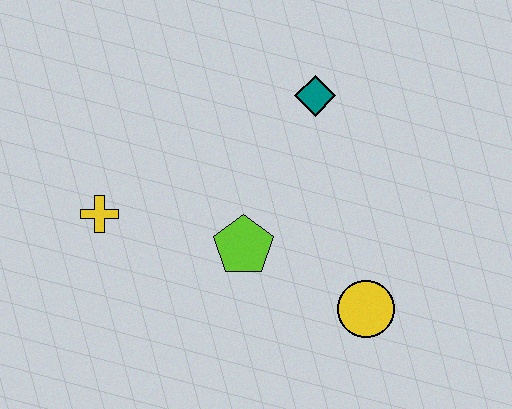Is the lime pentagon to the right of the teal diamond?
No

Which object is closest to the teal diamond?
The lime pentagon is closest to the teal diamond.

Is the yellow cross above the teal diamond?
No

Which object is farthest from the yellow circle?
The yellow cross is farthest from the yellow circle.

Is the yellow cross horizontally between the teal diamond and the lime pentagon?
No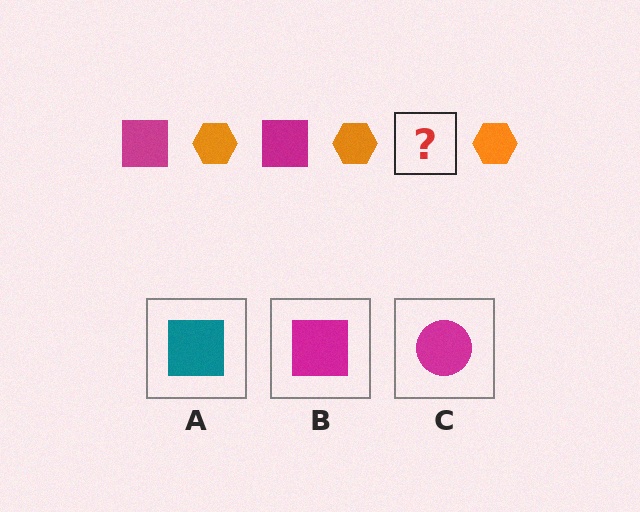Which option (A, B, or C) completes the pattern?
B.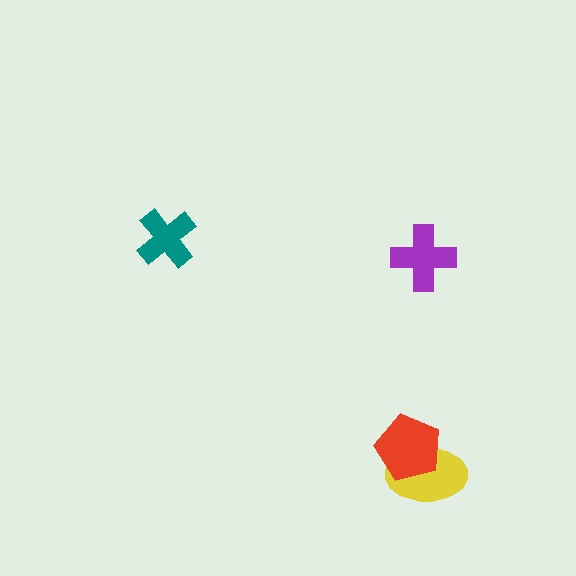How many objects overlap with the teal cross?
0 objects overlap with the teal cross.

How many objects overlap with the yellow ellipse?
1 object overlaps with the yellow ellipse.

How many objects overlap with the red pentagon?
1 object overlaps with the red pentagon.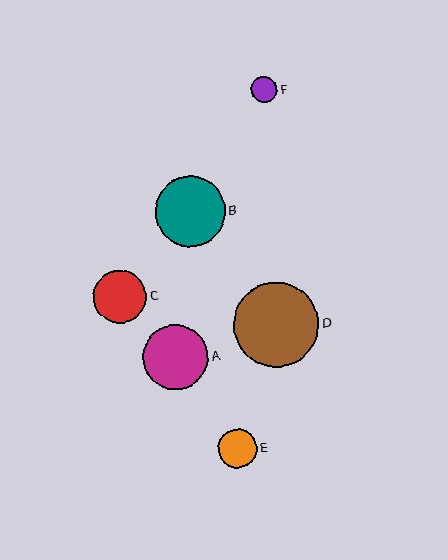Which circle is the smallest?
Circle F is the smallest with a size of approximately 26 pixels.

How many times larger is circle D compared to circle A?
Circle D is approximately 1.3 times the size of circle A.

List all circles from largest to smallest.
From largest to smallest: D, B, A, C, E, F.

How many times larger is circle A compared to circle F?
Circle A is approximately 2.5 times the size of circle F.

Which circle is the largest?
Circle D is the largest with a size of approximately 85 pixels.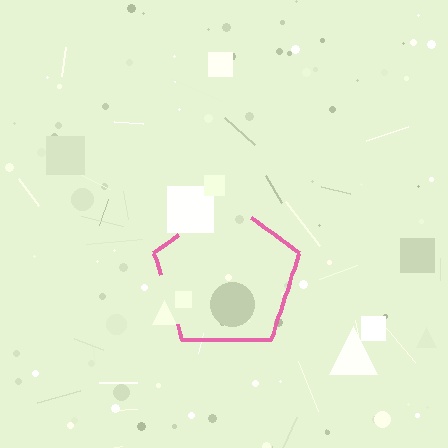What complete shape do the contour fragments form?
The contour fragments form a pentagon.